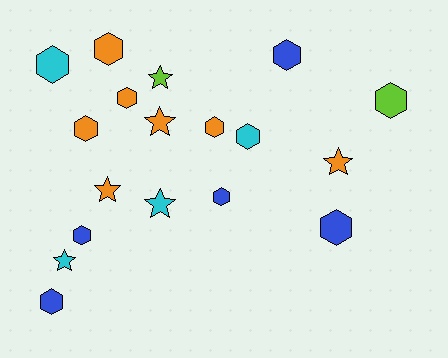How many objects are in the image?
There are 18 objects.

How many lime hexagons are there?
There is 1 lime hexagon.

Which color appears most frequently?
Orange, with 7 objects.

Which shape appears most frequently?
Hexagon, with 12 objects.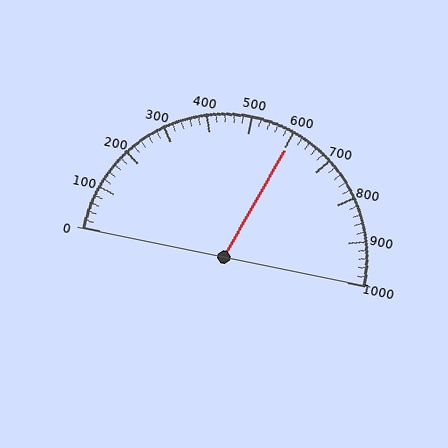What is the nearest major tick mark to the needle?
The nearest major tick mark is 600.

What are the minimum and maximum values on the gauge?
The gauge ranges from 0 to 1000.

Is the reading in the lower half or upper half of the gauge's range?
The reading is in the upper half of the range (0 to 1000).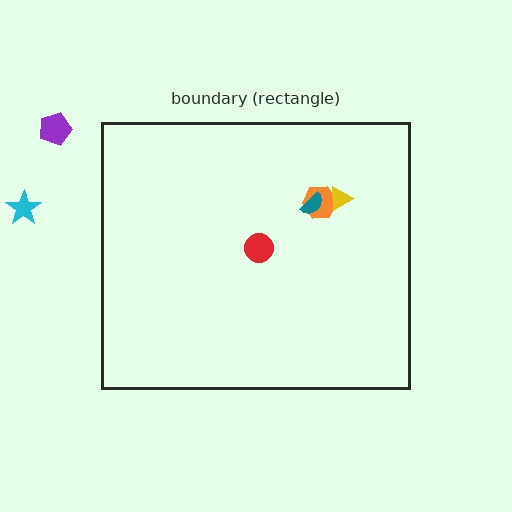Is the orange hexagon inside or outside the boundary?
Inside.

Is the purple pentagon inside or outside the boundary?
Outside.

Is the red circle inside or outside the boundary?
Inside.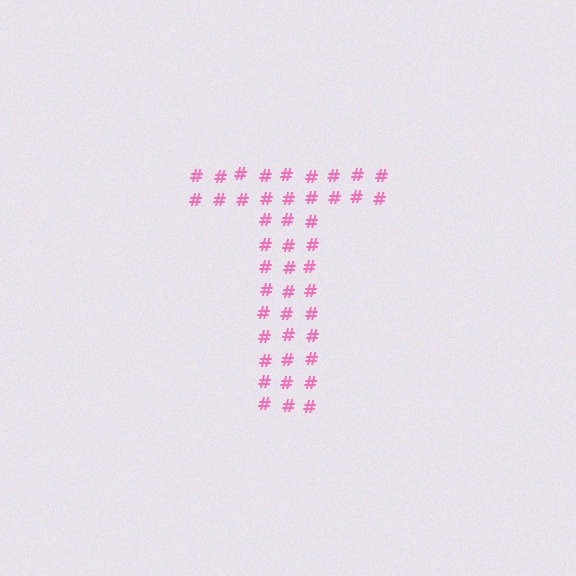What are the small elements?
The small elements are hash symbols.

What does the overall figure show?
The overall figure shows the letter T.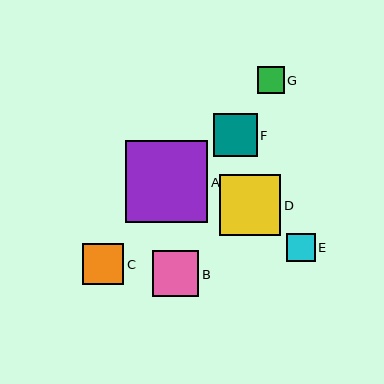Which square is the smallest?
Square G is the smallest with a size of approximately 27 pixels.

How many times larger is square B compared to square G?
Square B is approximately 1.7 times the size of square G.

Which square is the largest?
Square A is the largest with a size of approximately 82 pixels.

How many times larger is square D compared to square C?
Square D is approximately 1.5 times the size of square C.